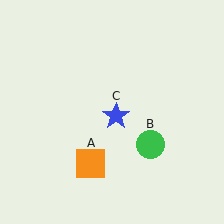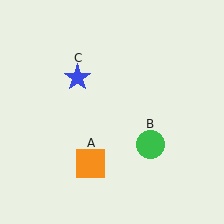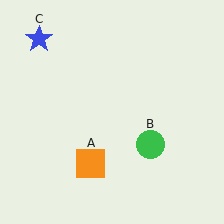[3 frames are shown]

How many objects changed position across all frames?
1 object changed position: blue star (object C).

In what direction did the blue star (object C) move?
The blue star (object C) moved up and to the left.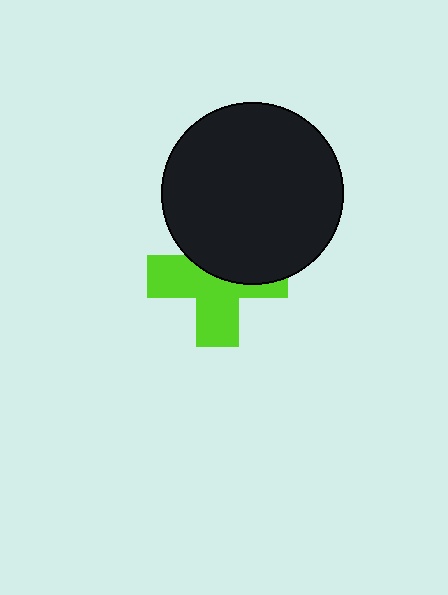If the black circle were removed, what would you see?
You would see the complete lime cross.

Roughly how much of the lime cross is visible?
About half of it is visible (roughly 56%).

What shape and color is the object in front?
The object in front is a black circle.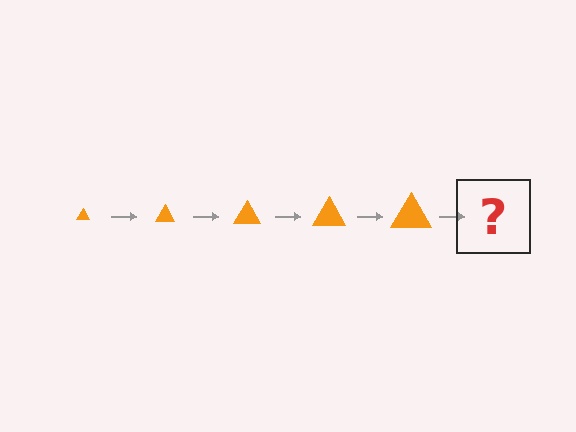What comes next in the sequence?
The next element should be an orange triangle, larger than the previous one.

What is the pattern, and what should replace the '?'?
The pattern is that the triangle gets progressively larger each step. The '?' should be an orange triangle, larger than the previous one.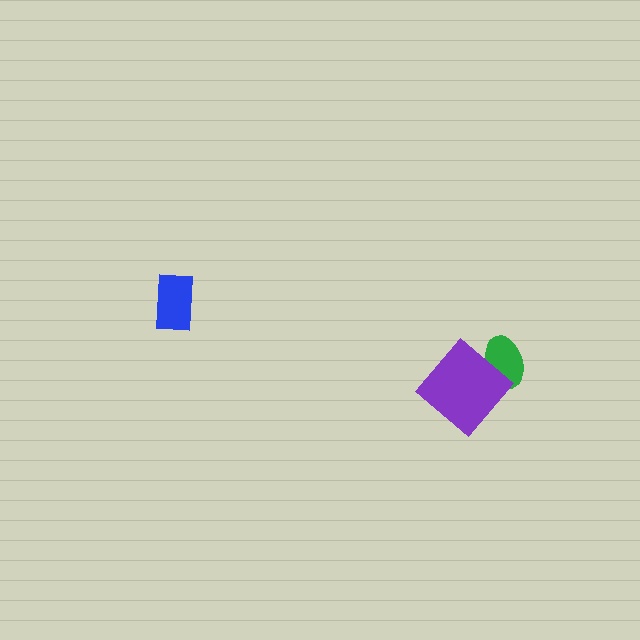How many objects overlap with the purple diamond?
1 object overlaps with the purple diamond.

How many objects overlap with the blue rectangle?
0 objects overlap with the blue rectangle.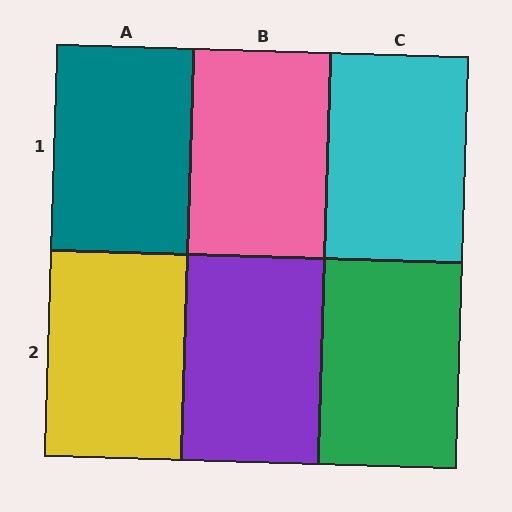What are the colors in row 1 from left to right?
Teal, pink, cyan.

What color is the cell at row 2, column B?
Purple.